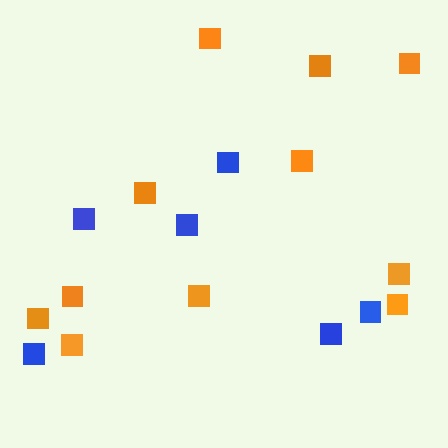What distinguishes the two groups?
There are 2 groups: one group of blue squares (6) and one group of orange squares (11).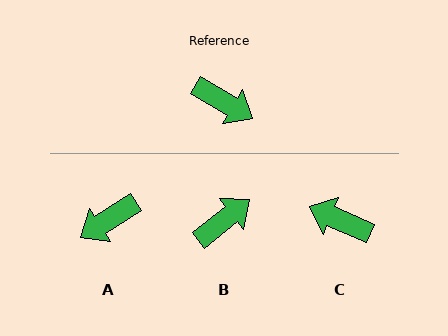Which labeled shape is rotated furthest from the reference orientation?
C, about 173 degrees away.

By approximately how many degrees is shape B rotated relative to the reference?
Approximately 69 degrees counter-clockwise.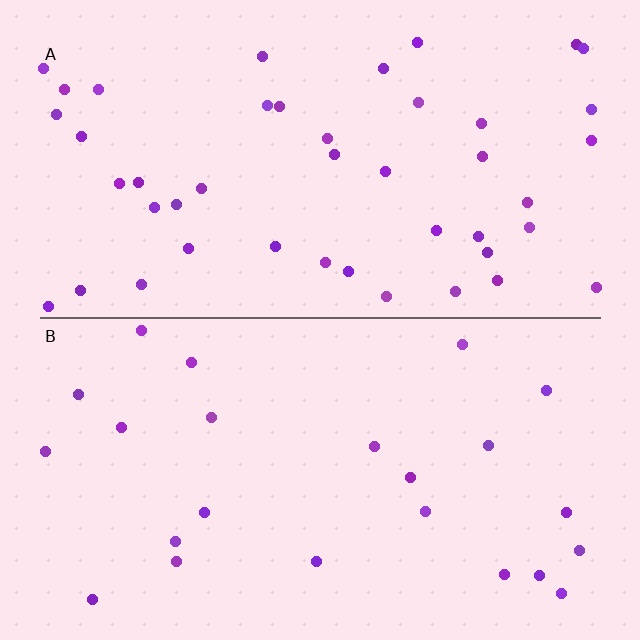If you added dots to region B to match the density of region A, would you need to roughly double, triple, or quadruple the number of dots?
Approximately double.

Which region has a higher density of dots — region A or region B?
A (the top).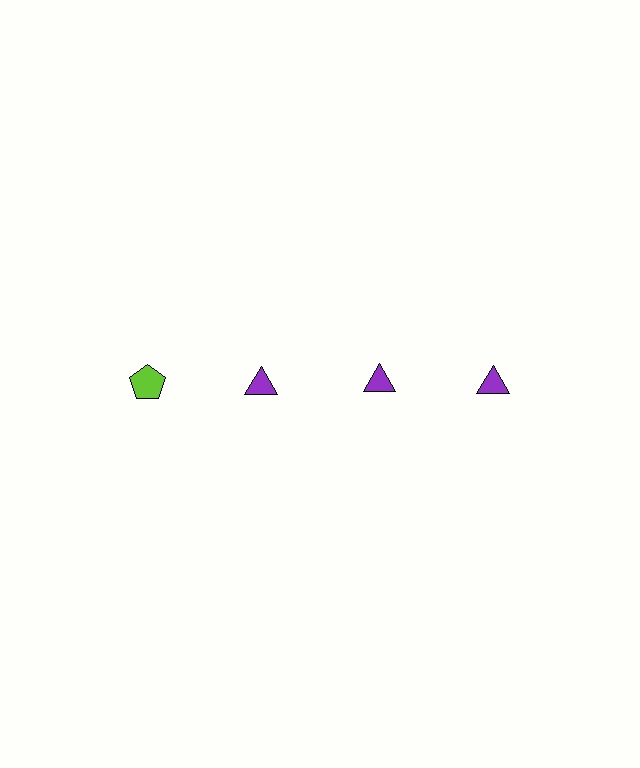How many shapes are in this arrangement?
There are 4 shapes arranged in a grid pattern.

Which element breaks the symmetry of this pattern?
The lime pentagon in the top row, leftmost column breaks the symmetry. All other shapes are purple triangles.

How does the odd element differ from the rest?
It differs in both color (lime instead of purple) and shape (pentagon instead of triangle).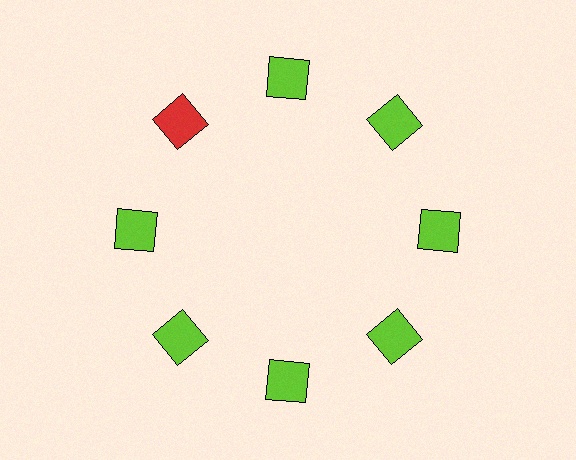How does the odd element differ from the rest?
It has a different color: red instead of lime.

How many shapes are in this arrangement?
There are 8 shapes arranged in a ring pattern.